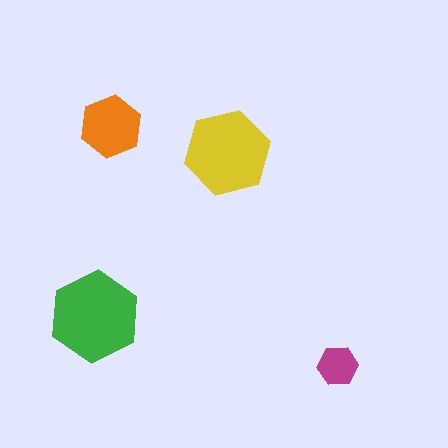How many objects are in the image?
There are 4 objects in the image.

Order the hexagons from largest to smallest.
the green one, the yellow one, the orange one, the magenta one.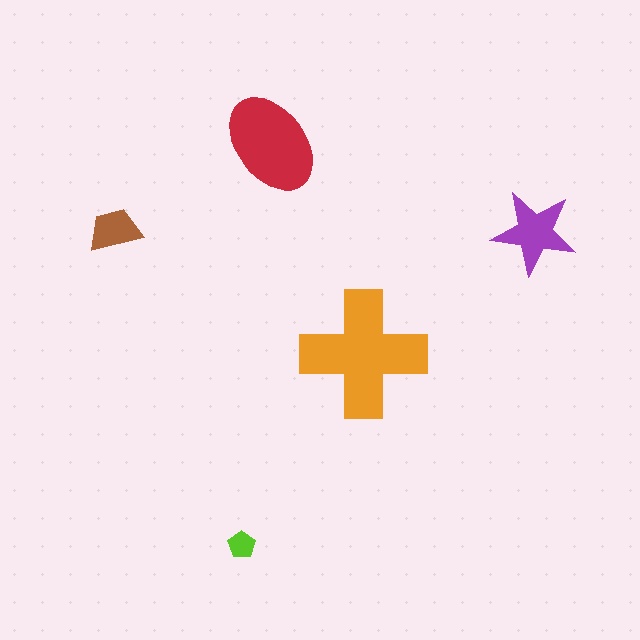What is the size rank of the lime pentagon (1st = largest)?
5th.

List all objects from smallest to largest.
The lime pentagon, the brown trapezoid, the purple star, the red ellipse, the orange cross.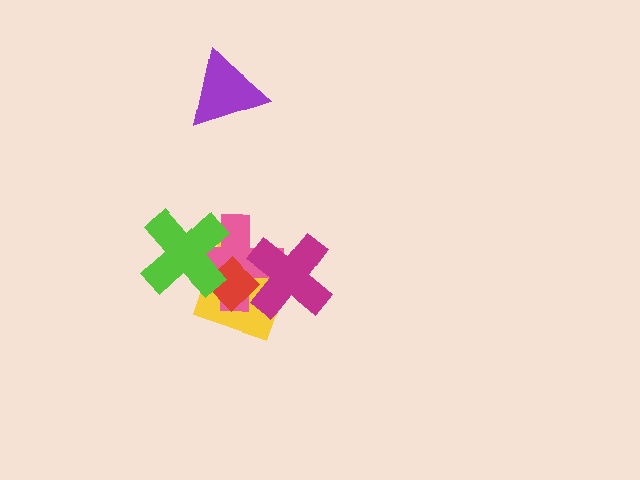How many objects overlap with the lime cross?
3 objects overlap with the lime cross.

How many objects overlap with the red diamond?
4 objects overlap with the red diamond.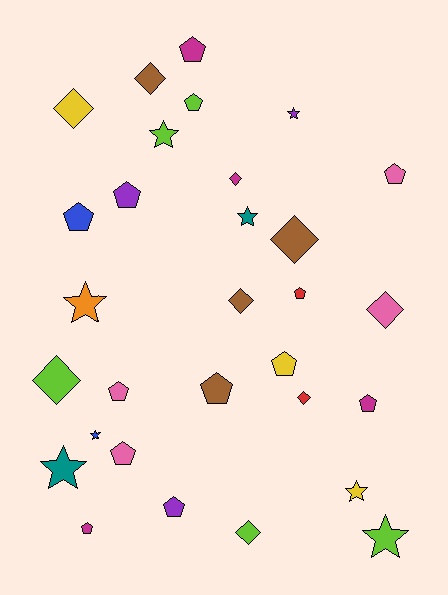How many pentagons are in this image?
There are 13 pentagons.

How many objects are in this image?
There are 30 objects.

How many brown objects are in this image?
There are 4 brown objects.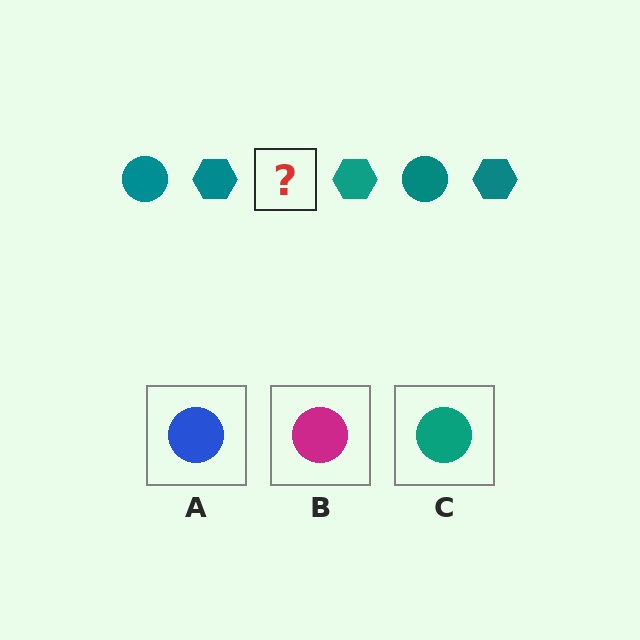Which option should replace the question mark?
Option C.